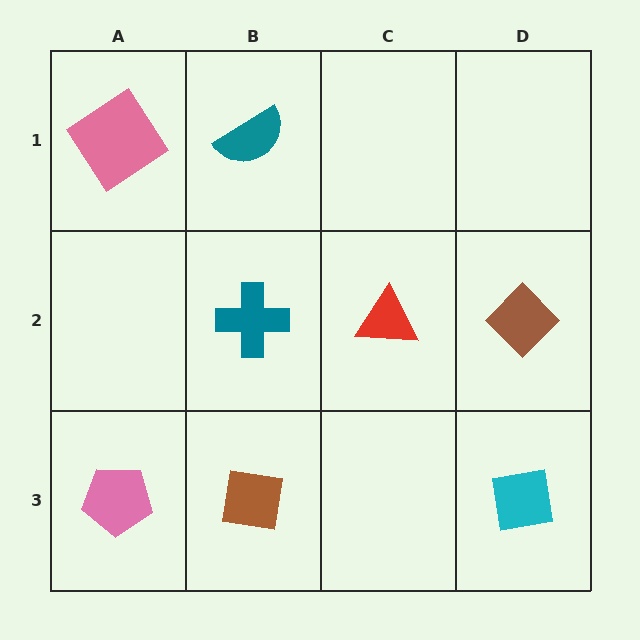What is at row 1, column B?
A teal semicircle.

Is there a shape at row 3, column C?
No, that cell is empty.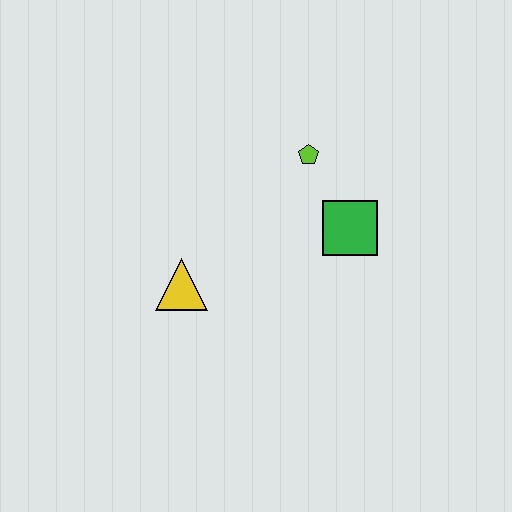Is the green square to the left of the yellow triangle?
No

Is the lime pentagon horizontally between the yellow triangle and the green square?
Yes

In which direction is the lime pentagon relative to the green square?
The lime pentagon is above the green square.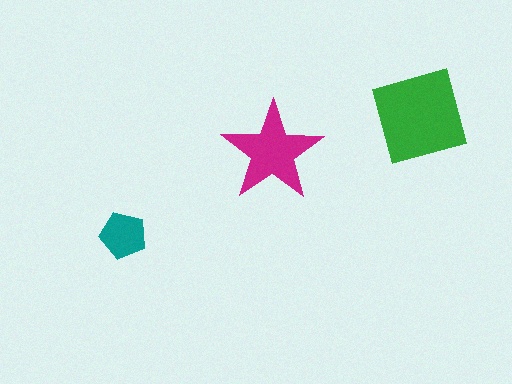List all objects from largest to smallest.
The green square, the magenta star, the teal pentagon.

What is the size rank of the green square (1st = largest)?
1st.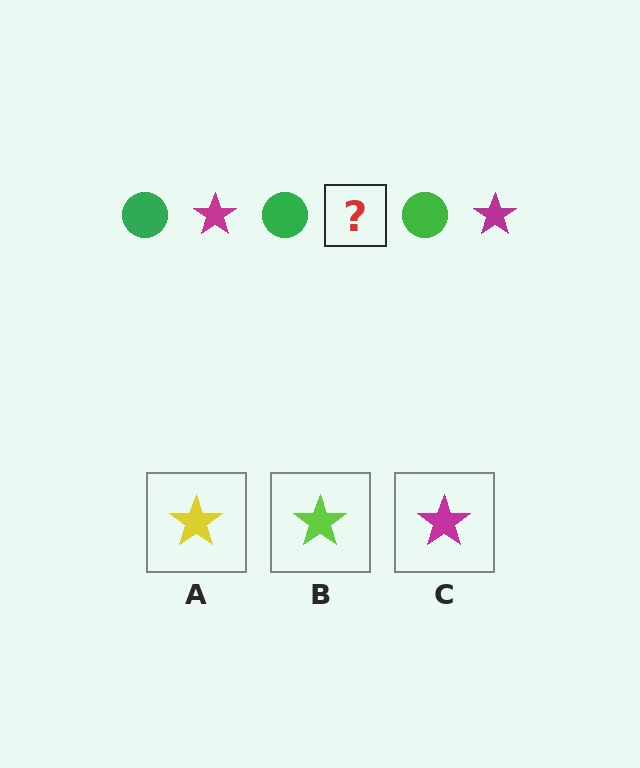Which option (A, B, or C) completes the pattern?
C.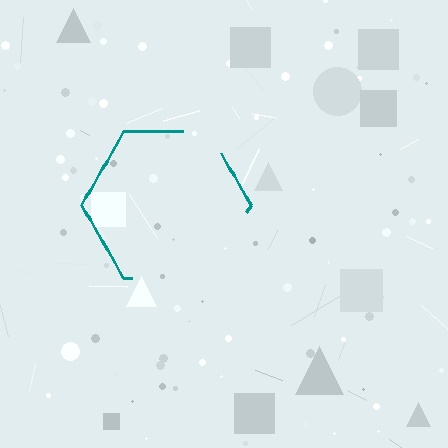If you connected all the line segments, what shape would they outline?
They would outline a hexagon.